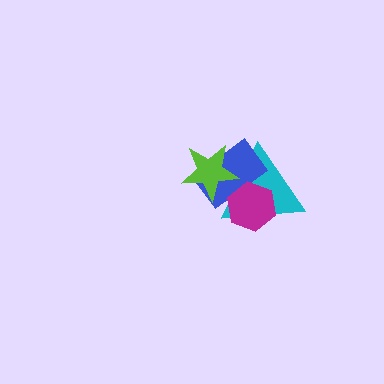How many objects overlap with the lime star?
2 objects overlap with the lime star.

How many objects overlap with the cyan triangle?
3 objects overlap with the cyan triangle.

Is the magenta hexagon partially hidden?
No, no other shape covers it.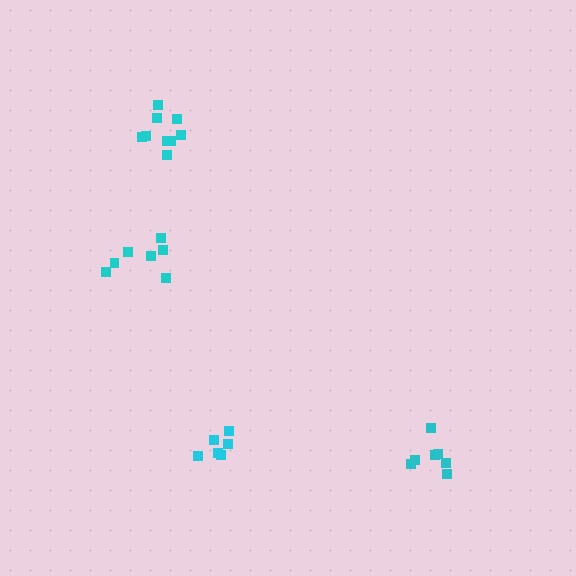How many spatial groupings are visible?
There are 4 spatial groupings.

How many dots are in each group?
Group 1: 7 dots, Group 2: 6 dots, Group 3: 9 dots, Group 4: 7 dots (29 total).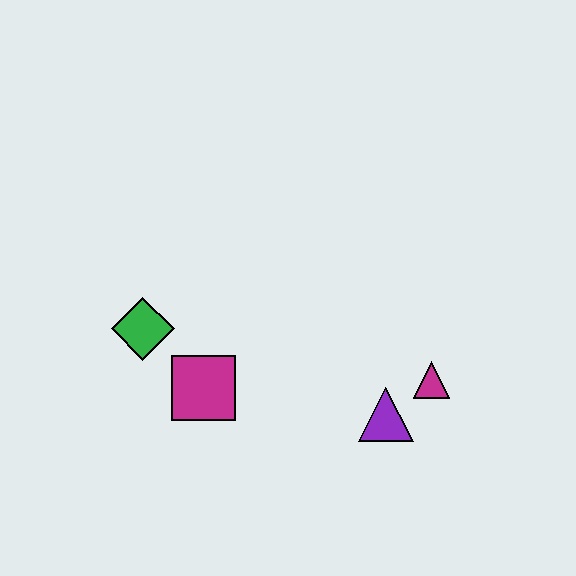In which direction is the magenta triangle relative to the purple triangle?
The magenta triangle is to the right of the purple triangle.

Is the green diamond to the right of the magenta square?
No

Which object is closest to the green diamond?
The magenta square is closest to the green diamond.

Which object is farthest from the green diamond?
The magenta triangle is farthest from the green diamond.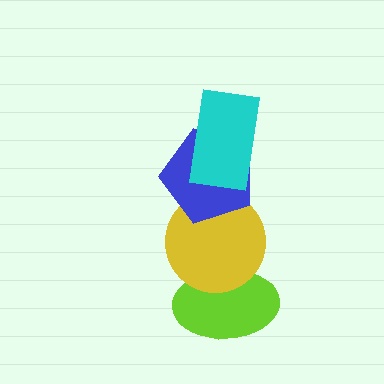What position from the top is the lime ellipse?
The lime ellipse is 4th from the top.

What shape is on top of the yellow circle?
The blue pentagon is on top of the yellow circle.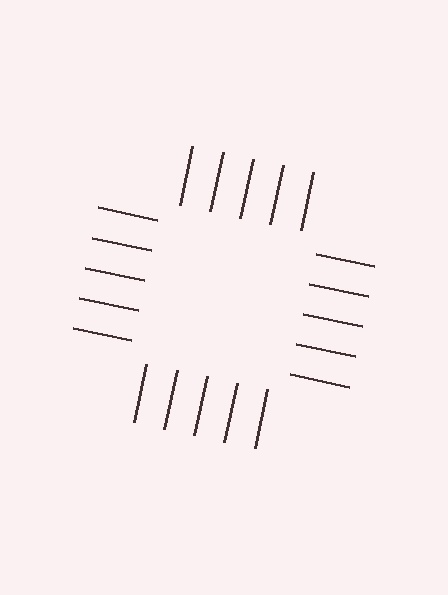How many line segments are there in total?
20 — 5 along each of the 4 edges.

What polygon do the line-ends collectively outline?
An illusory square — the line segments terminate on its edges but no continuous stroke is drawn.